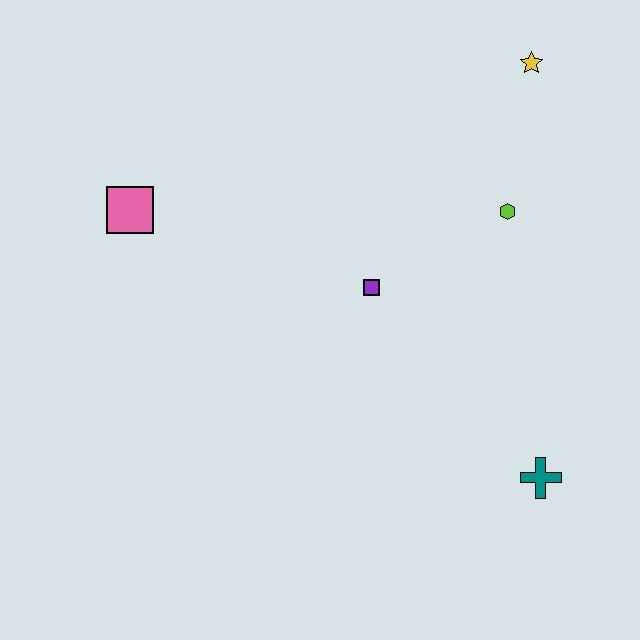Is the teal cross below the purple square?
Yes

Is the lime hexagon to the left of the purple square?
No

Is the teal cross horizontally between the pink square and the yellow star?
No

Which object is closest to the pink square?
The purple square is closest to the pink square.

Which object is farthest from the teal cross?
The pink square is farthest from the teal cross.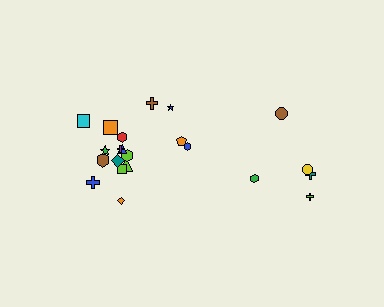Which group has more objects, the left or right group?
The left group.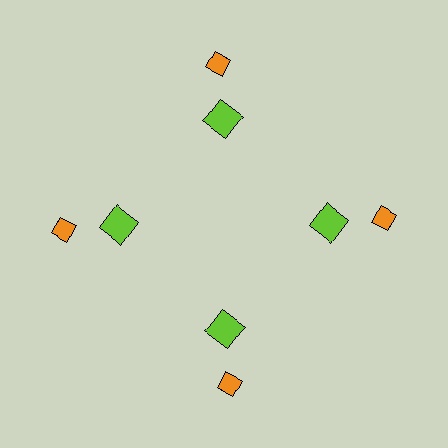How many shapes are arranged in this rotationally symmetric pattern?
There are 8 shapes, arranged in 4 groups of 2.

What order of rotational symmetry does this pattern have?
This pattern has 4-fold rotational symmetry.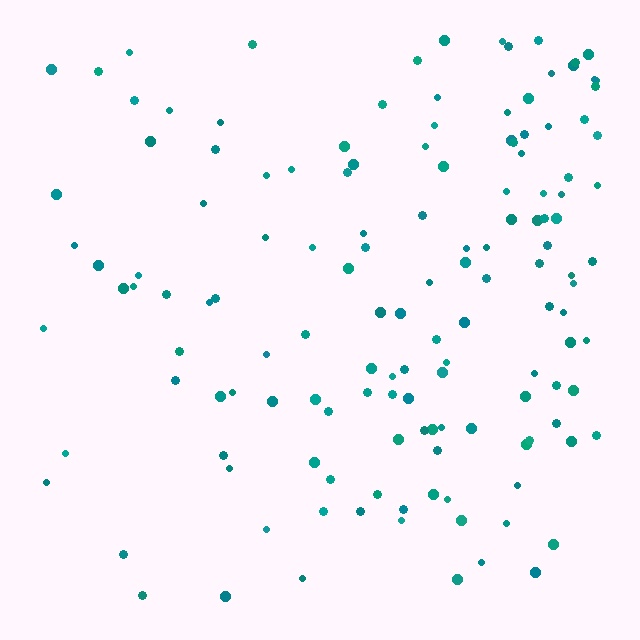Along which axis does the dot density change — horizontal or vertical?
Horizontal.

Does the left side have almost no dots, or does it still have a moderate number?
Still a moderate number, just noticeably fewer than the right.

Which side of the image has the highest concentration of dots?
The right.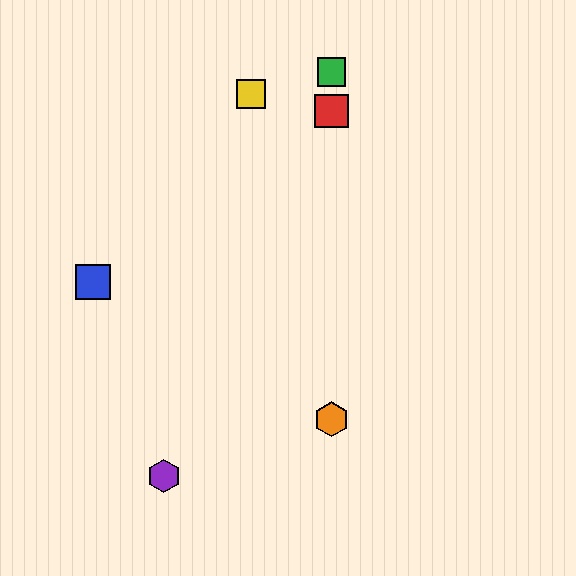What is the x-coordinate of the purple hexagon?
The purple hexagon is at x≈164.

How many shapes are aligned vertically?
3 shapes (the red square, the green square, the orange hexagon) are aligned vertically.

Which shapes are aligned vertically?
The red square, the green square, the orange hexagon are aligned vertically.